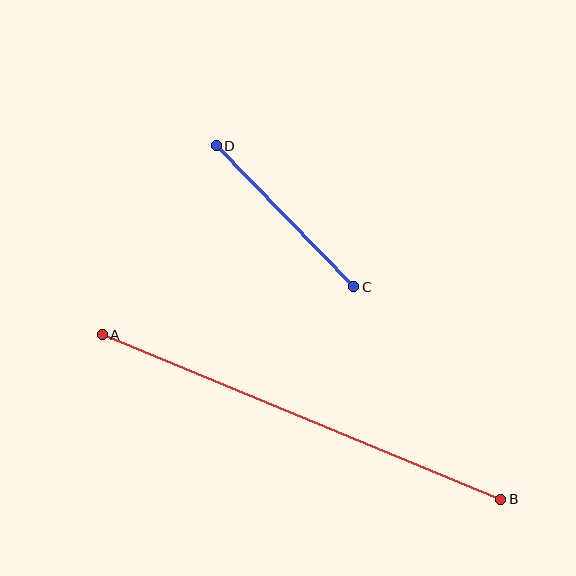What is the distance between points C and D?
The distance is approximately 197 pixels.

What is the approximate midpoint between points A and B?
The midpoint is at approximately (302, 417) pixels.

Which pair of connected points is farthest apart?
Points A and B are farthest apart.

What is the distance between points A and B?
The distance is approximately 431 pixels.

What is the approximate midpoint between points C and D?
The midpoint is at approximately (285, 216) pixels.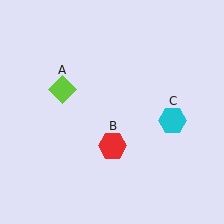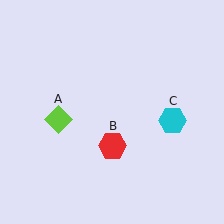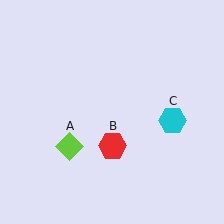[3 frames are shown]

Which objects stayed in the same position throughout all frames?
Red hexagon (object B) and cyan hexagon (object C) remained stationary.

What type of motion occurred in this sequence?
The lime diamond (object A) rotated counterclockwise around the center of the scene.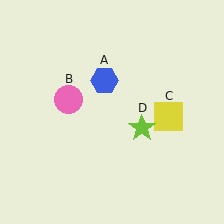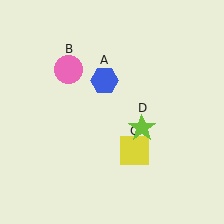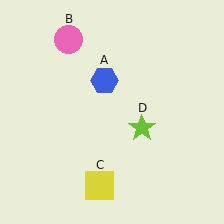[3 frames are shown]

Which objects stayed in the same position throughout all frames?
Blue hexagon (object A) and lime star (object D) remained stationary.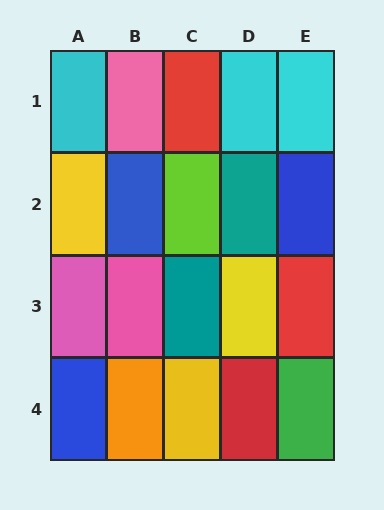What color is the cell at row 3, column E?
Red.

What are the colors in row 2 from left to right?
Yellow, blue, lime, teal, blue.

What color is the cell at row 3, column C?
Teal.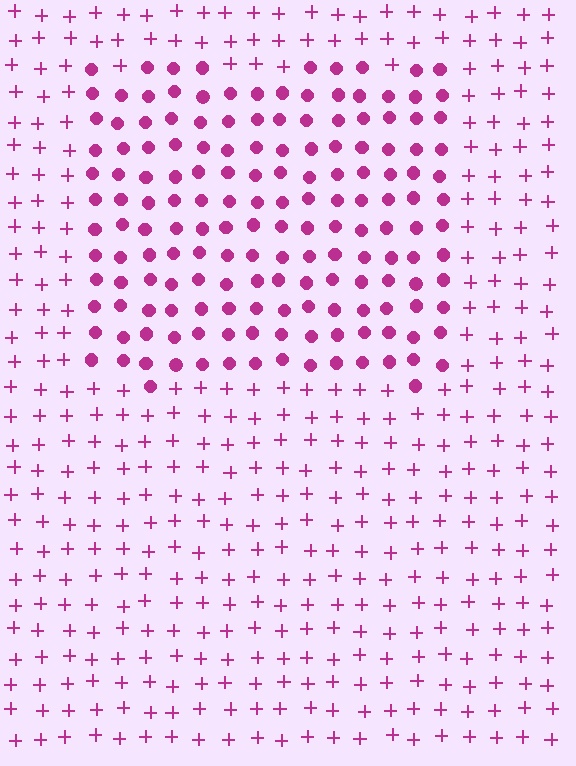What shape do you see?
I see a rectangle.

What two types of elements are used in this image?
The image uses circles inside the rectangle region and plus signs outside it.